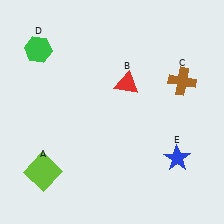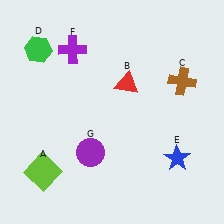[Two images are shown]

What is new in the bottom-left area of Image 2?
A purple circle (G) was added in the bottom-left area of Image 2.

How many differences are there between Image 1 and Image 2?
There are 2 differences between the two images.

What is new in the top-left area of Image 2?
A purple cross (F) was added in the top-left area of Image 2.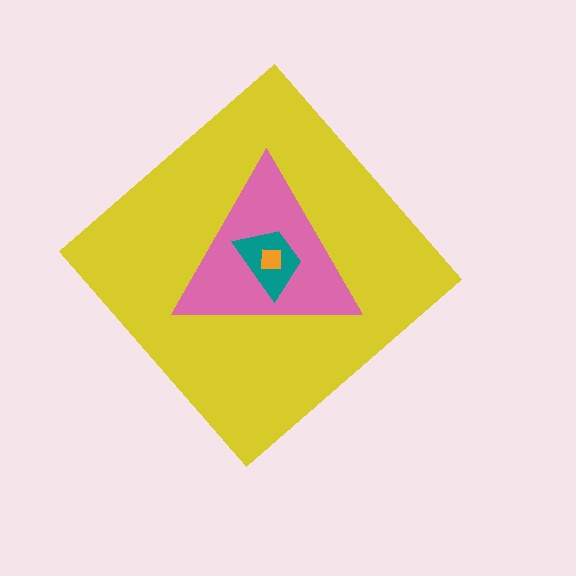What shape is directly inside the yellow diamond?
The pink triangle.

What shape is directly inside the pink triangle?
The teal trapezoid.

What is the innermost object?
The orange square.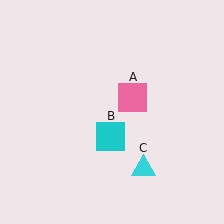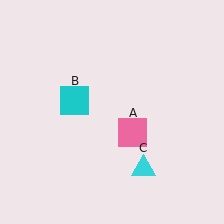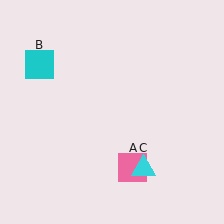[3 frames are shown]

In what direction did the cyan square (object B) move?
The cyan square (object B) moved up and to the left.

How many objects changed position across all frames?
2 objects changed position: pink square (object A), cyan square (object B).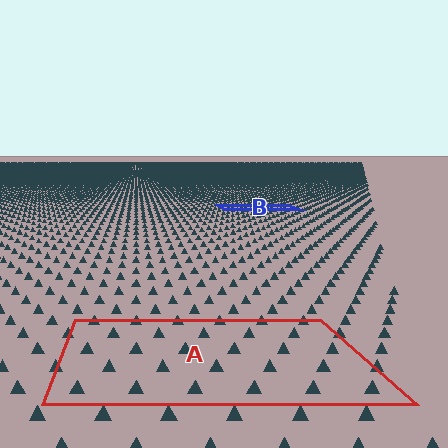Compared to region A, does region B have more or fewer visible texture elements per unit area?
Region B has more texture elements per unit area — they are packed more densely because it is farther away.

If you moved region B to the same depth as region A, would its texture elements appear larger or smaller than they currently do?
They would appear larger. At a closer depth, the same texture elements are projected at a bigger on-screen size.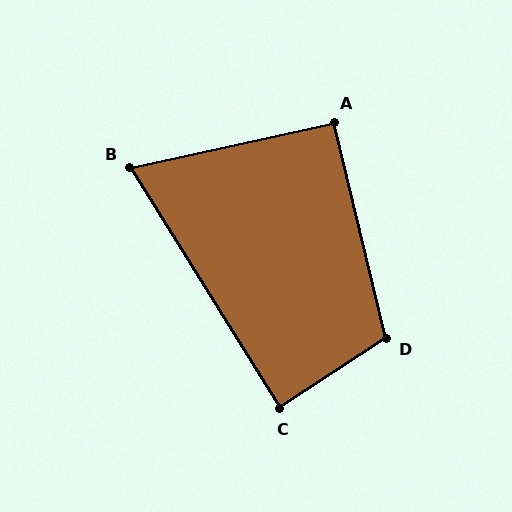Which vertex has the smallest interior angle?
B, at approximately 70 degrees.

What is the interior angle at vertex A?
Approximately 91 degrees (approximately right).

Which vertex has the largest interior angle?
D, at approximately 110 degrees.